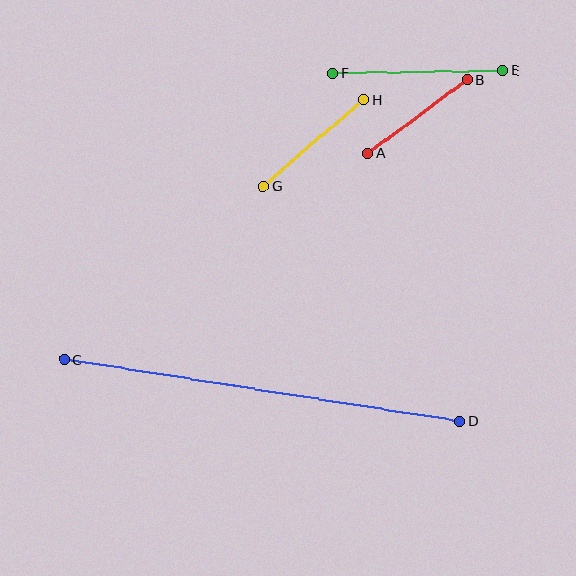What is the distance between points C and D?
The distance is approximately 401 pixels.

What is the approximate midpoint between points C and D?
The midpoint is at approximately (262, 390) pixels.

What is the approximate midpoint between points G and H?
The midpoint is at approximately (314, 143) pixels.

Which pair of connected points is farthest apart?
Points C and D are farthest apart.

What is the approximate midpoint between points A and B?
The midpoint is at approximately (418, 116) pixels.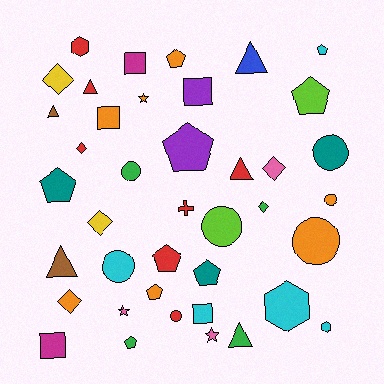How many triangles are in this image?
There are 6 triangles.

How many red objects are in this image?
There are 7 red objects.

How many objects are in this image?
There are 40 objects.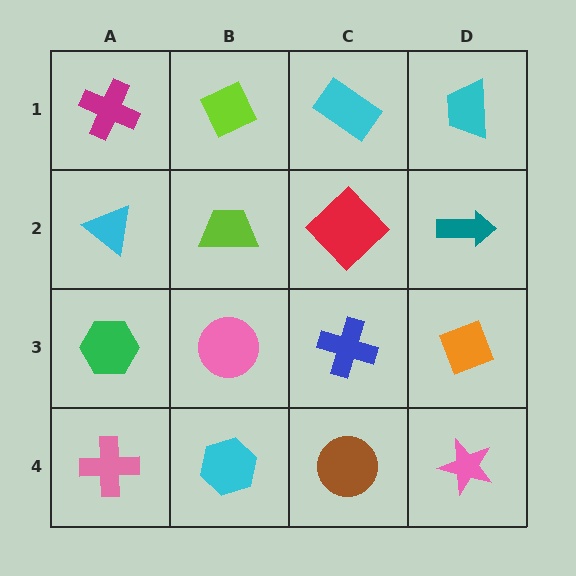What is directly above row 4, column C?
A blue cross.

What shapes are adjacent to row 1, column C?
A red diamond (row 2, column C), a lime diamond (row 1, column B), a cyan trapezoid (row 1, column D).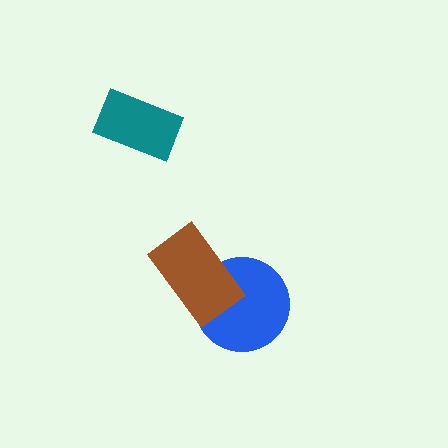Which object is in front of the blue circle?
The brown rectangle is in front of the blue circle.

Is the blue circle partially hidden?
Yes, it is partially covered by another shape.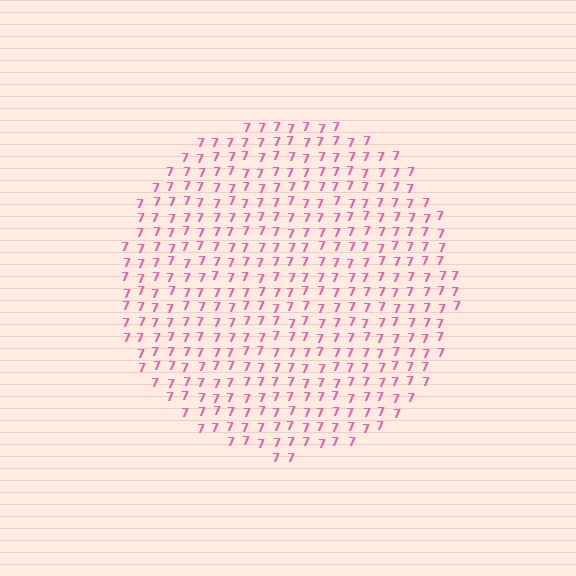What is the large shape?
The large shape is a circle.